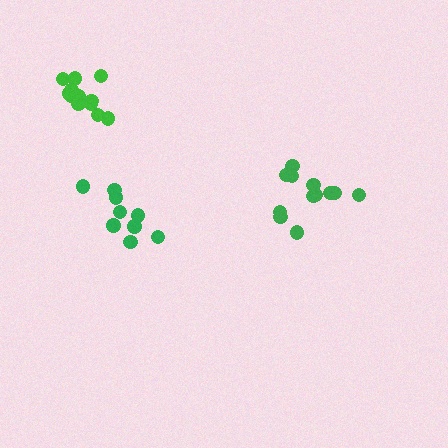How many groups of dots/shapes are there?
There are 3 groups.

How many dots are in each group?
Group 1: 9 dots, Group 2: 12 dots, Group 3: 13 dots (34 total).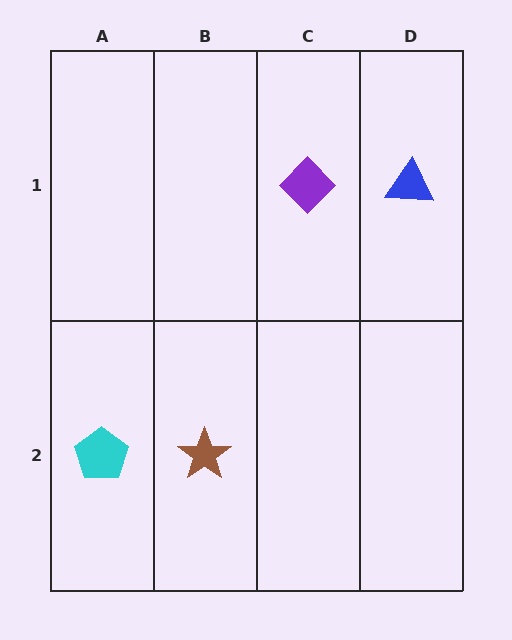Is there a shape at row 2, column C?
No, that cell is empty.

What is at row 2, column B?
A brown star.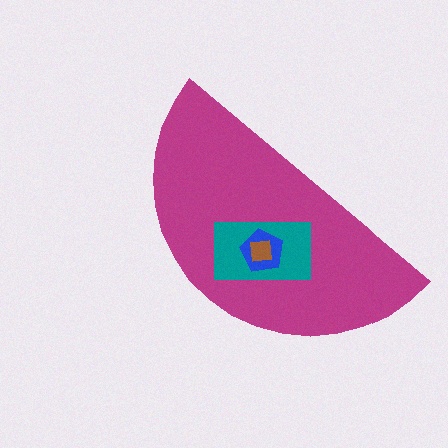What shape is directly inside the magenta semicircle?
The teal rectangle.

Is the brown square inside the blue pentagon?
Yes.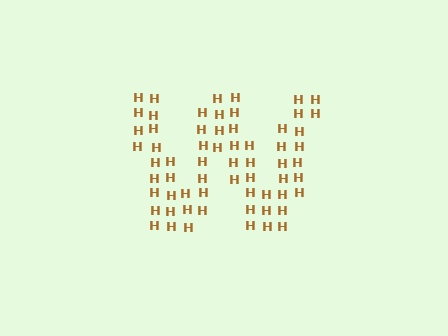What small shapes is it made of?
It is made of small letter H's.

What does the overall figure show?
The overall figure shows the letter W.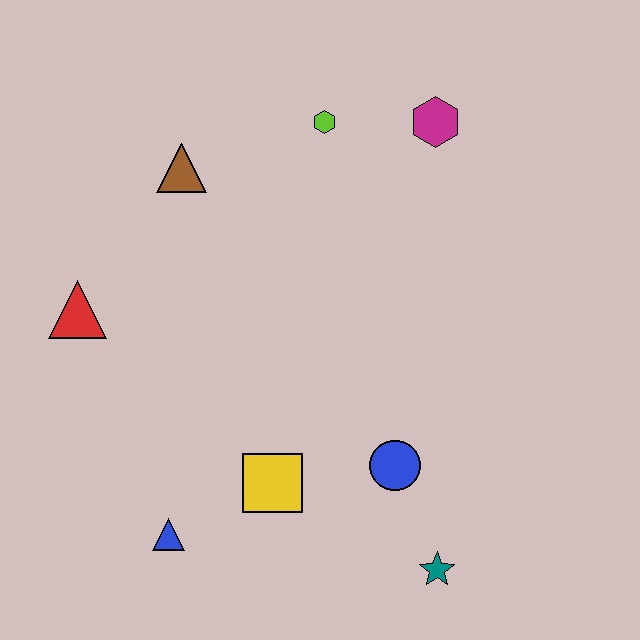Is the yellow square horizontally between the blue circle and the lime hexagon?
No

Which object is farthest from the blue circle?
The brown triangle is farthest from the blue circle.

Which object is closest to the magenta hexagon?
The lime hexagon is closest to the magenta hexagon.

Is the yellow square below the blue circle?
Yes